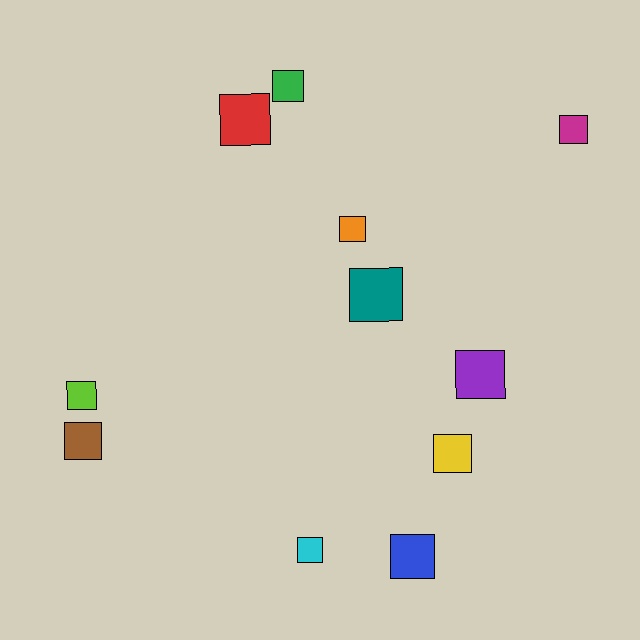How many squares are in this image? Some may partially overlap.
There are 11 squares.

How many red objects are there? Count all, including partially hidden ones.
There is 1 red object.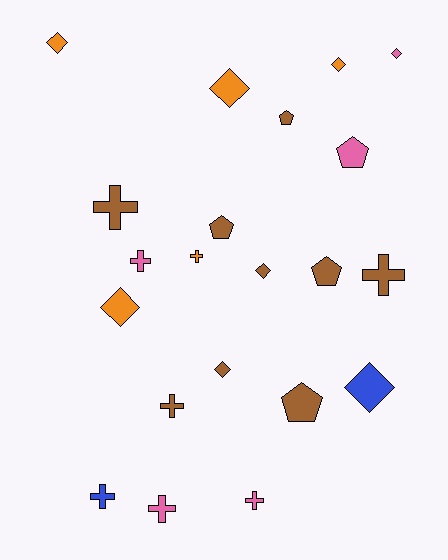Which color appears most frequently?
Brown, with 9 objects.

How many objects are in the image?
There are 21 objects.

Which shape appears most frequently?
Cross, with 8 objects.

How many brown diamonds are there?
There are 2 brown diamonds.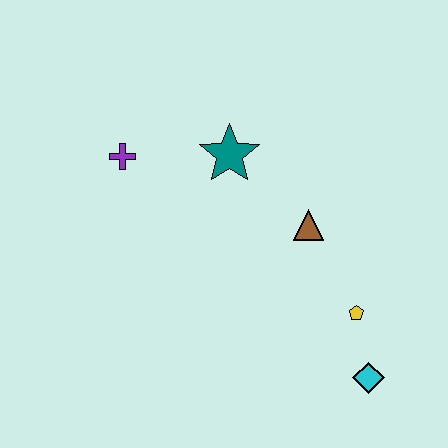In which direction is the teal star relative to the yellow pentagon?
The teal star is above the yellow pentagon.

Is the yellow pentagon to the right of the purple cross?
Yes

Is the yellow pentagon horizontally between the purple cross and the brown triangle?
No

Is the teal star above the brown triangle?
Yes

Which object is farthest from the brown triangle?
The purple cross is farthest from the brown triangle.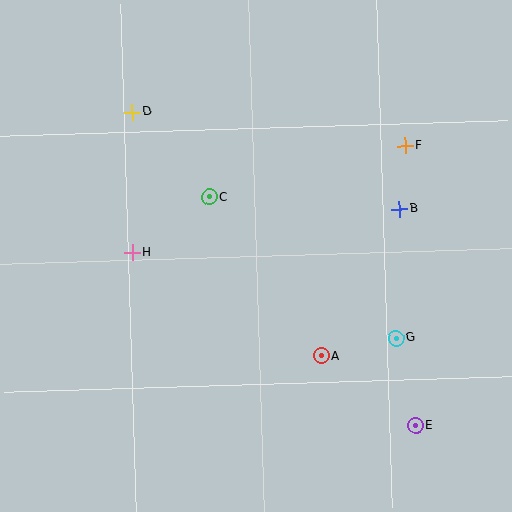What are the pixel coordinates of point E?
Point E is at (416, 425).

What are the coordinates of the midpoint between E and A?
The midpoint between E and A is at (369, 391).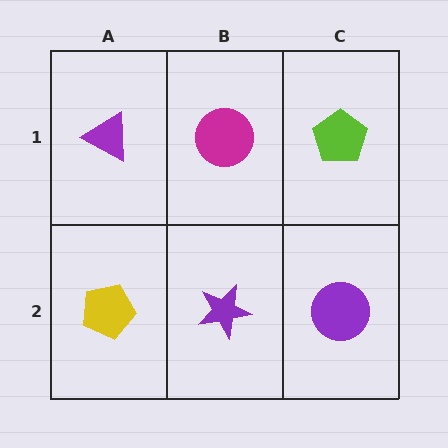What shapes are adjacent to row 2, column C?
A lime pentagon (row 1, column C), a purple star (row 2, column B).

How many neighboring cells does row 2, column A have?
2.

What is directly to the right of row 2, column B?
A purple circle.